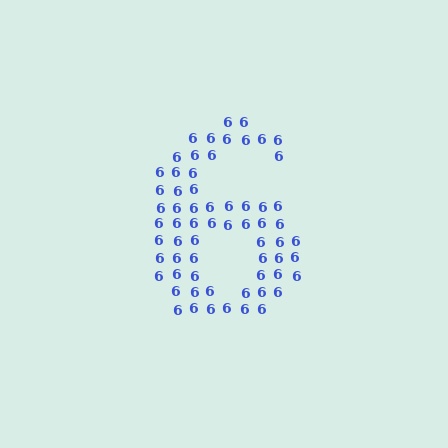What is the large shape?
The large shape is the digit 6.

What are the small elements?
The small elements are digit 6's.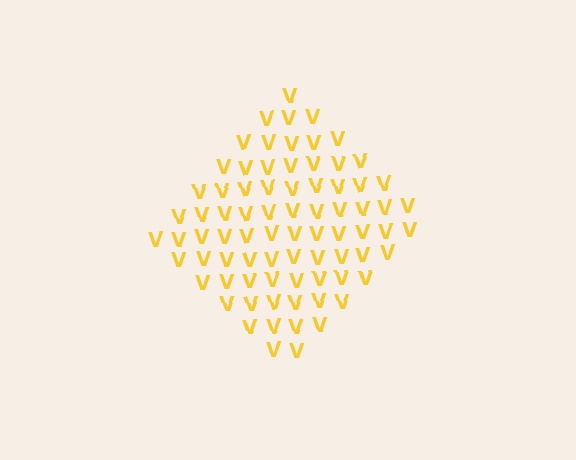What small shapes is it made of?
It is made of small letter V's.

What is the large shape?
The large shape is a diamond.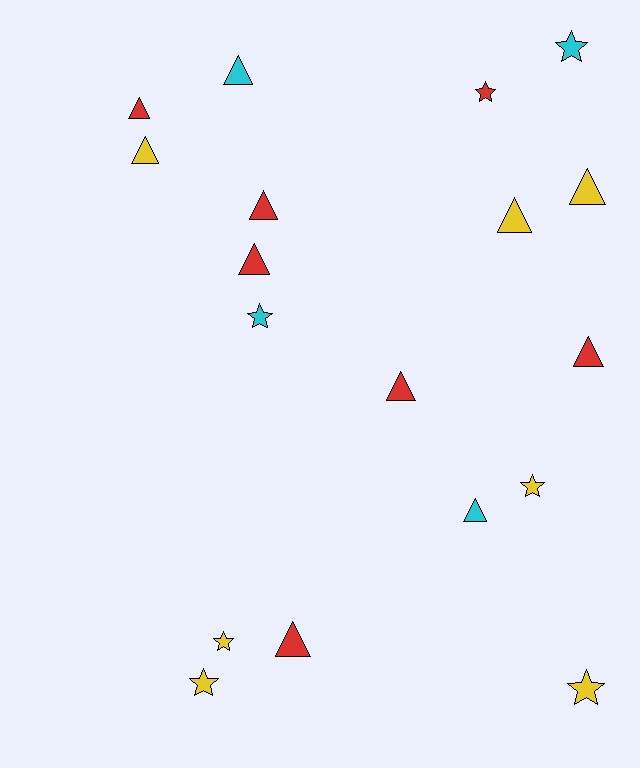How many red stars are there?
There is 1 red star.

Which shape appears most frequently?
Triangle, with 11 objects.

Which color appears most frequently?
Yellow, with 7 objects.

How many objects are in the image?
There are 18 objects.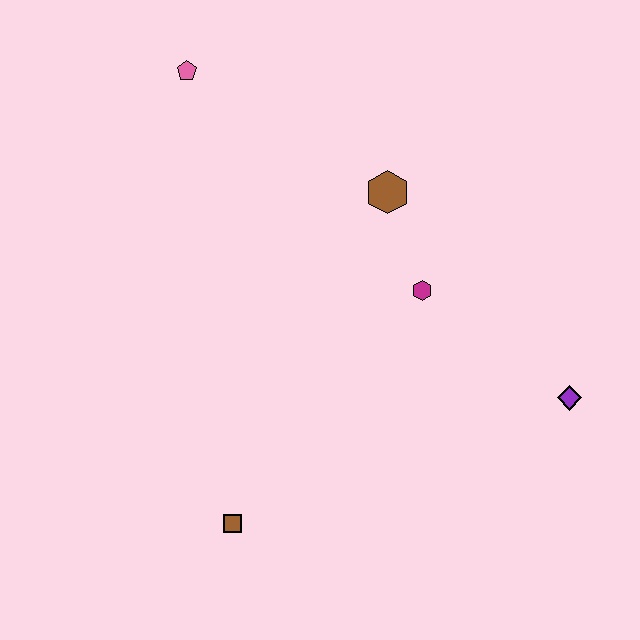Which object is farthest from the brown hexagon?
The brown square is farthest from the brown hexagon.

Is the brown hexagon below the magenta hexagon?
No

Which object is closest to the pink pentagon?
The brown hexagon is closest to the pink pentagon.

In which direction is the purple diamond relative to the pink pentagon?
The purple diamond is to the right of the pink pentagon.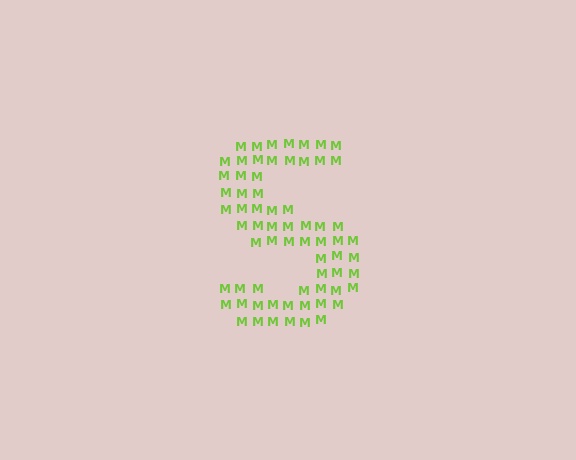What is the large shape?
The large shape is the letter S.